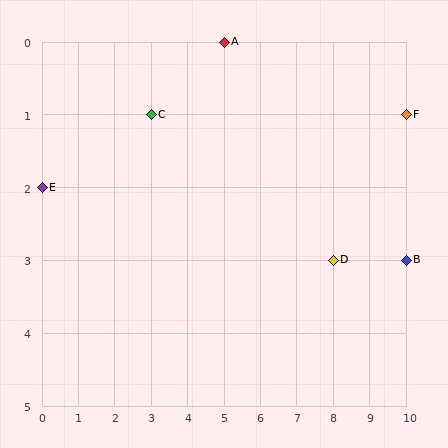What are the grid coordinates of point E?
Point E is at grid coordinates (0, 2).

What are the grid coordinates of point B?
Point B is at grid coordinates (10, 3).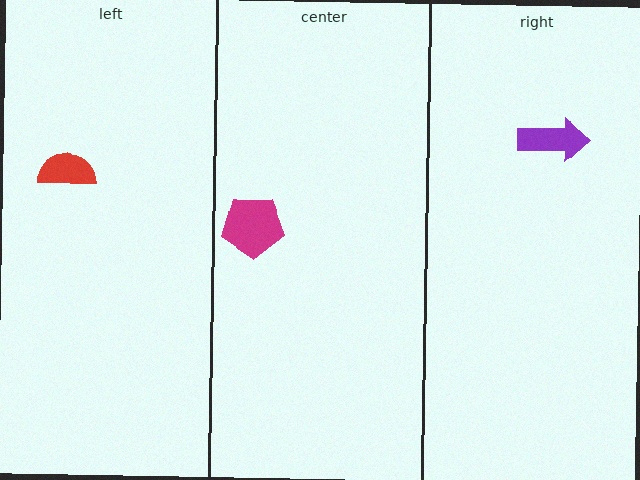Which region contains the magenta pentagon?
The center region.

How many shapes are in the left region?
1.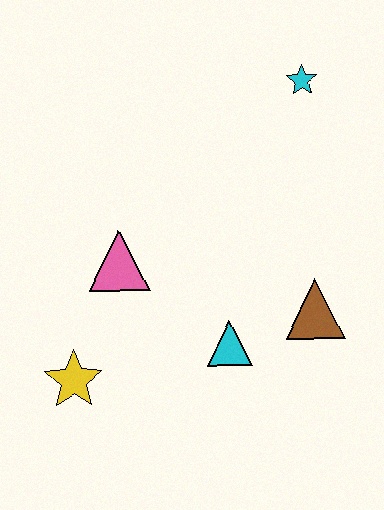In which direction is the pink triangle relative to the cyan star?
The pink triangle is to the left of the cyan star.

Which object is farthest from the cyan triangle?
The cyan star is farthest from the cyan triangle.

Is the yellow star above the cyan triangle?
No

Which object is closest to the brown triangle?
The cyan triangle is closest to the brown triangle.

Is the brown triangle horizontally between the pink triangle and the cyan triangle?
No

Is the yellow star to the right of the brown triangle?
No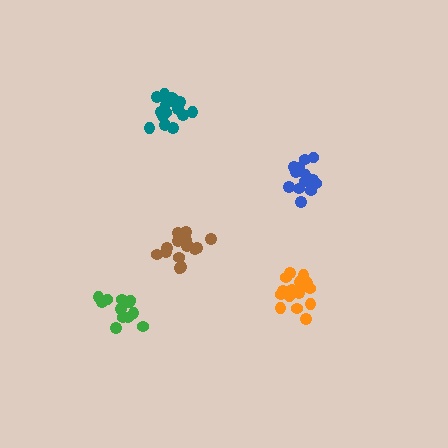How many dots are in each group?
Group 1: 13 dots, Group 2: 17 dots, Group 3: 18 dots, Group 4: 13 dots, Group 5: 17 dots (78 total).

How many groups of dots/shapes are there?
There are 5 groups.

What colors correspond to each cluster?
The clusters are colored: blue, brown, orange, green, teal.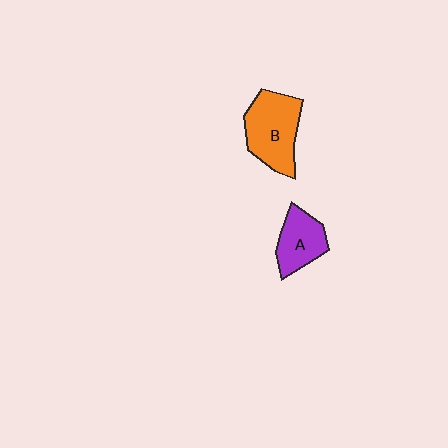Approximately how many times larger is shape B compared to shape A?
Approximately 1.5 times.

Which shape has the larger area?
Shape B (orange).